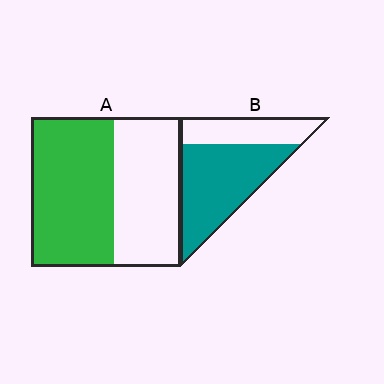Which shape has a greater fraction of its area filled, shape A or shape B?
Shape B.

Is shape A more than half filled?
Yes.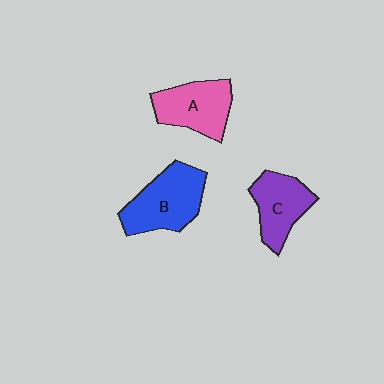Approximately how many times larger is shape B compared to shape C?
Approximately 1.3 times.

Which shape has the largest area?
Shape B (blue).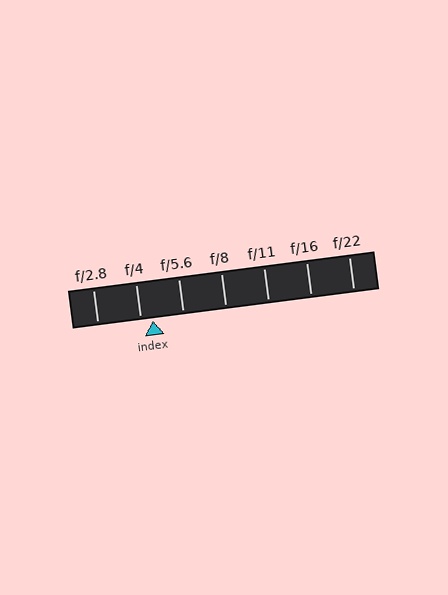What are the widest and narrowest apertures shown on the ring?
The widest aperture shown is f/2.8 and the narrowest is f/22.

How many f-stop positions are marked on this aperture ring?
There are 7 f-stop positions marked.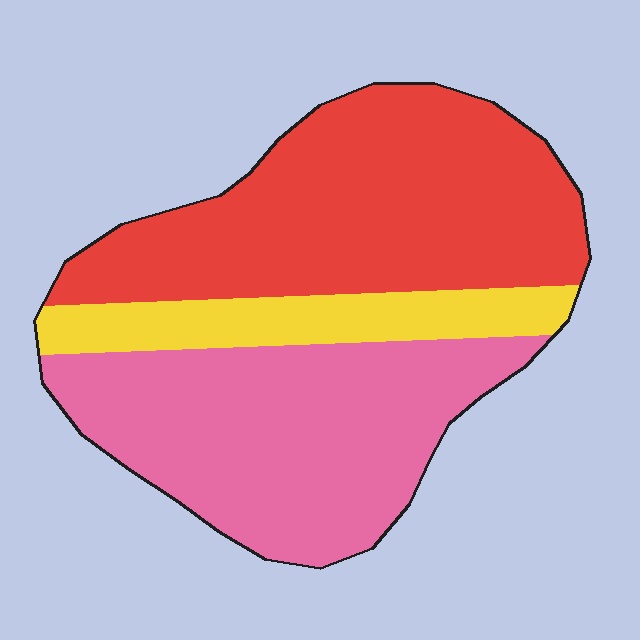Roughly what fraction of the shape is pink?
Pink takes up about two fifths (2/5) of the shape.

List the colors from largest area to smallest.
From largest to smallest: red, pink, yellow.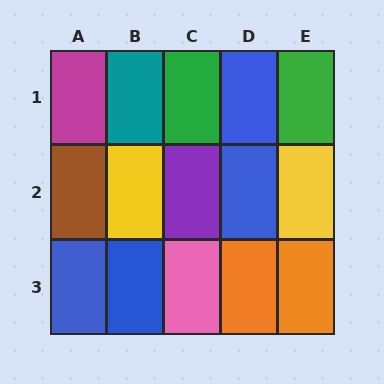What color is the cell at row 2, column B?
Yellow.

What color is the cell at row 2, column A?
Brown.